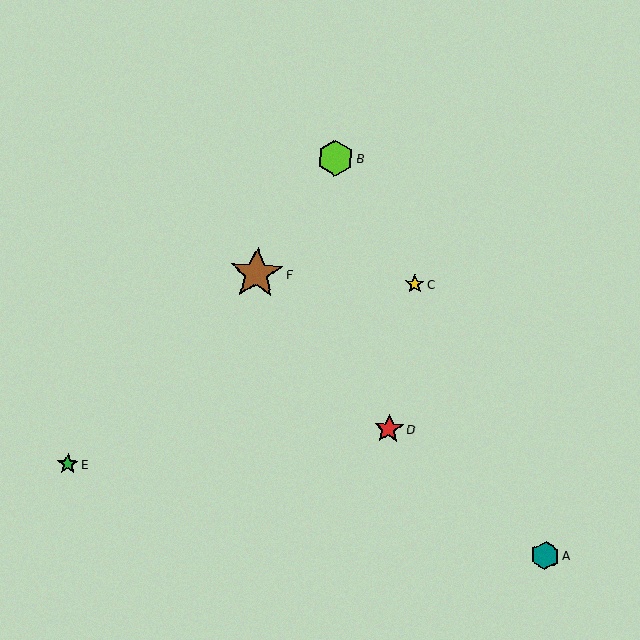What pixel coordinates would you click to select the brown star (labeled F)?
Click at (256, 273) to select the brown star F.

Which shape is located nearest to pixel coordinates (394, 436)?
The red star (labeled D) at (389, 429) is nearest to that location.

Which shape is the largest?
The brown star (labeled F) is the largest.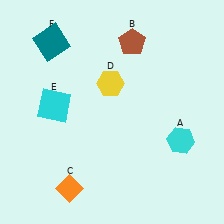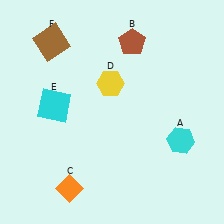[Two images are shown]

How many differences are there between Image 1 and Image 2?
There is 1 difference between the two images.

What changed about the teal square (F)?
In Image 1, F is teal. In Image 2, it changed to brown.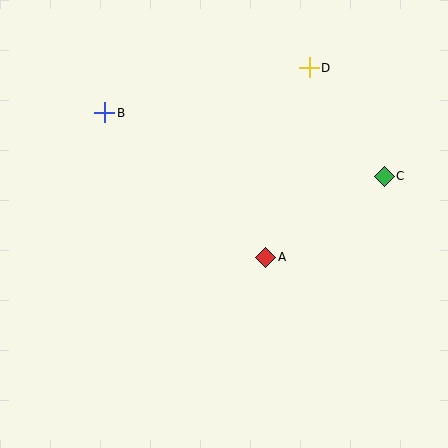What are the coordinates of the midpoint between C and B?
The midpoint between C and B is at (245, 144).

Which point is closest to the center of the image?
Point A at (266, 257) is closest to the center.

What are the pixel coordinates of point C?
Point C is at (384, 176).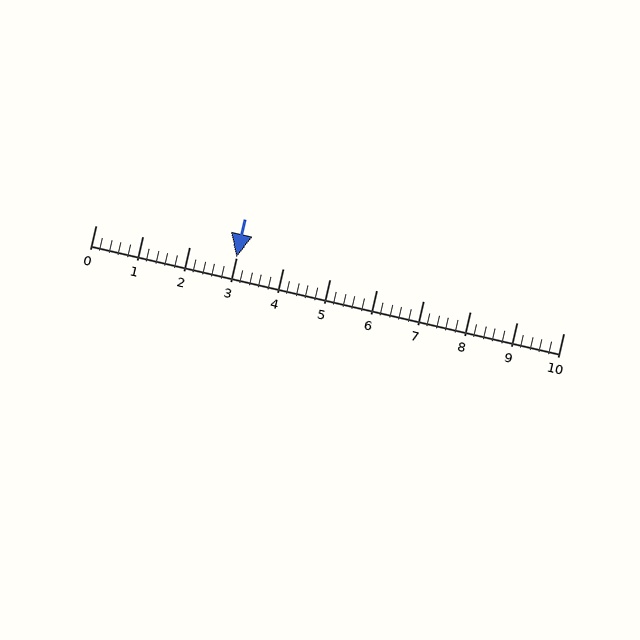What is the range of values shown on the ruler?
The ruler shows values from 0 to 10.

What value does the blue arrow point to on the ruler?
The blue arrow points to approximately 3.0.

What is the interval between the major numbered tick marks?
The major tick marks are spaced 1 units apart.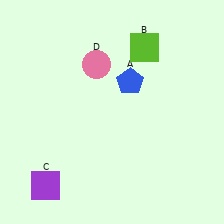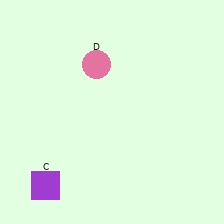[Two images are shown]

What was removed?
The blue pentagon (A), the lime square (B) were removed in Image 2.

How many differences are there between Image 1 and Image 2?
There are 2 differences between the two images.